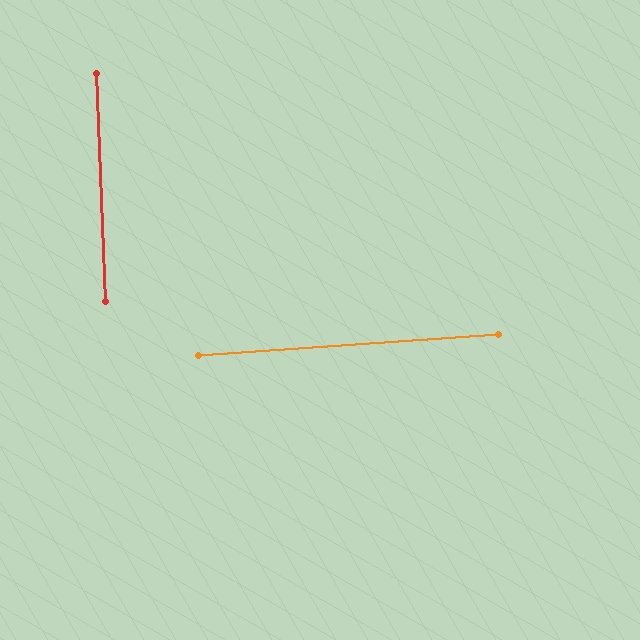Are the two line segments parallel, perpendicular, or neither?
Perpendicular — they meet at approximately 88°.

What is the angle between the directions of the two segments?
Approximately 88 degrees.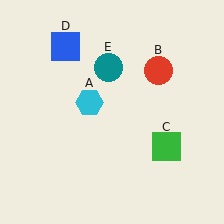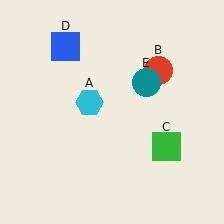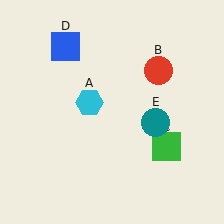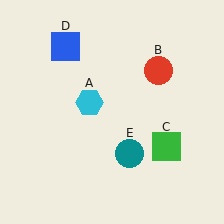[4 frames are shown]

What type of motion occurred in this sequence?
The teal circle (object E) rotated clockwise around the center of the scene.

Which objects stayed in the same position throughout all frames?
Cyan hexagon (object A) and red circle (object B) and green square (object C) and blue square (object D) remained stationary.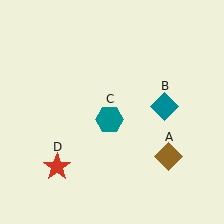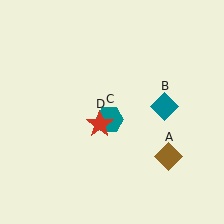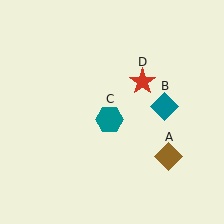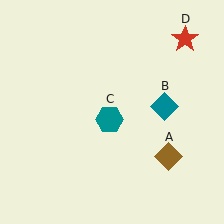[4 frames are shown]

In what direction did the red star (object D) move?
The red star (object D) moved up and to the right.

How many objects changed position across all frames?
1 object changed position: red star (object D).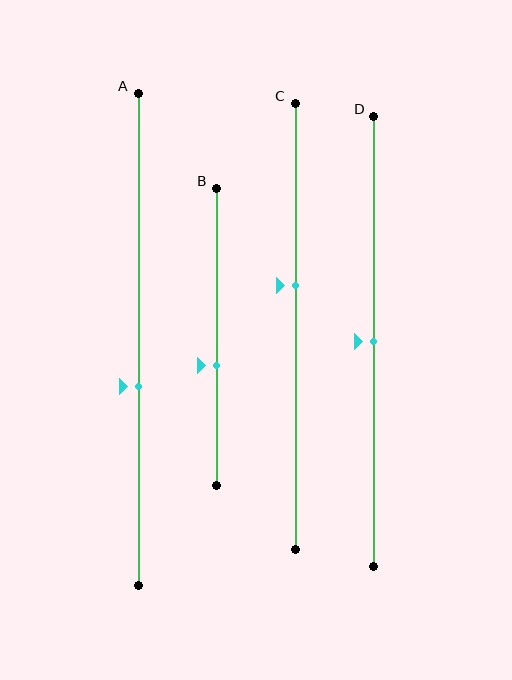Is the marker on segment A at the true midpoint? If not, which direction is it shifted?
No, the marker on segment A is shifted downward by about 9% of the segment length.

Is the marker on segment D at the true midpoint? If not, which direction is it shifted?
Yes, the marker on segment D is at the true midpoint.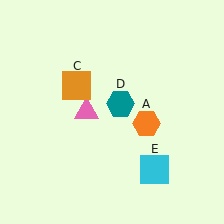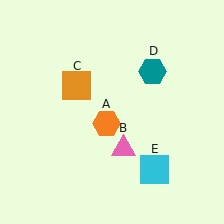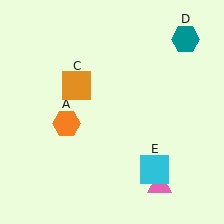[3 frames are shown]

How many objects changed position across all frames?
3 objects changed position: orange hexagon (object A), pink triangle (object B), teal hexagon (object D).